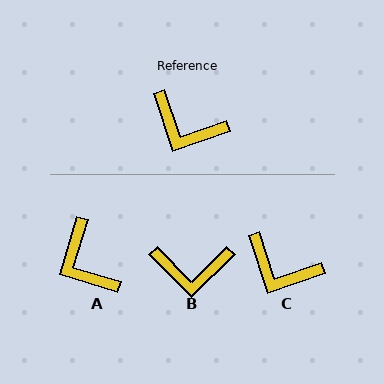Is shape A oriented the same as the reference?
No, it is off by about 35 degrees.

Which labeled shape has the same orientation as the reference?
C.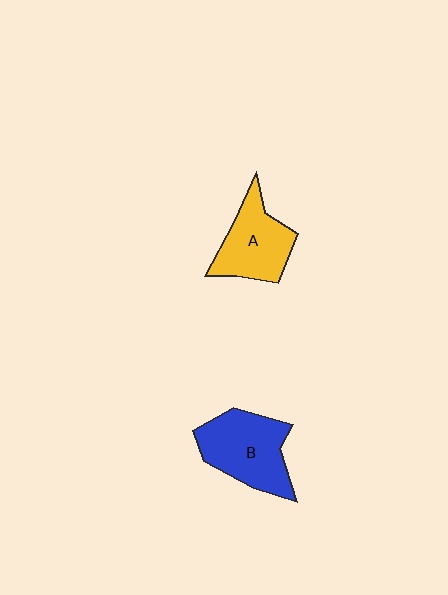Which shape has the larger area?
Shape B (blue).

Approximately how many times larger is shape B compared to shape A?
Approximately 1.2 times.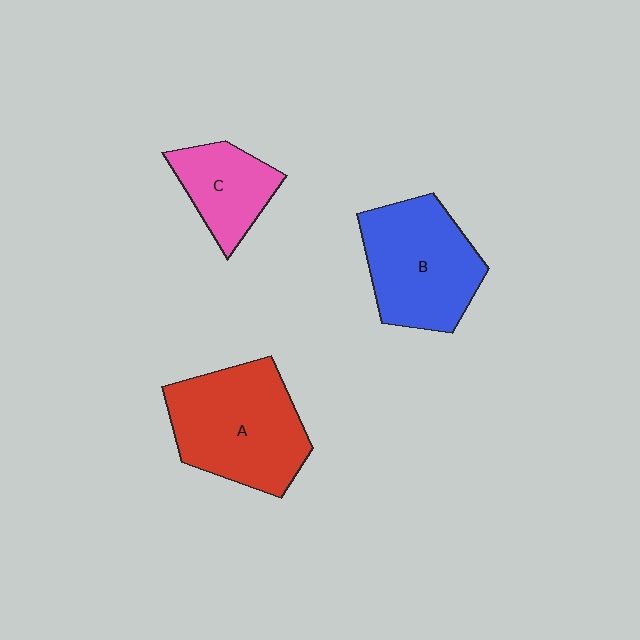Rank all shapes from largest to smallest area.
From largest to smallest: A (red), B (blue), C (pink).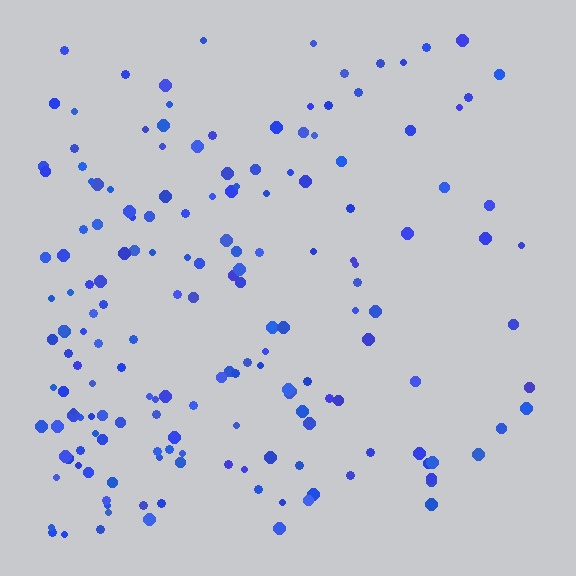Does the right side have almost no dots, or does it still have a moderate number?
Still a moderate number, just noticeably fewer than the left.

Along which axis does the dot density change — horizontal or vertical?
Horizontal.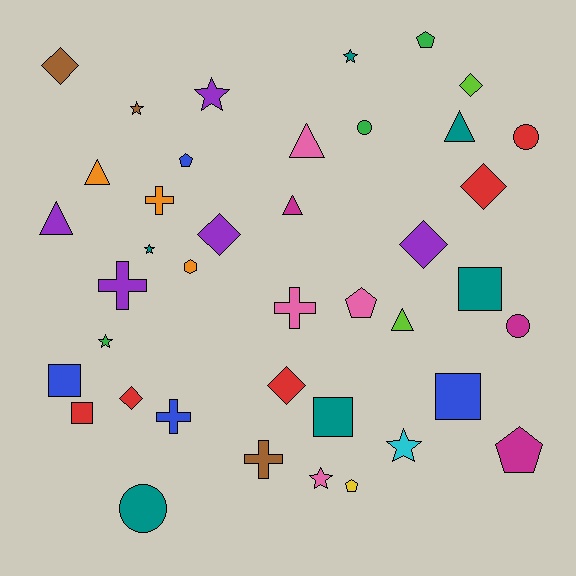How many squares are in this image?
There are 5 squares.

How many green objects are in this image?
There are 3 green objects.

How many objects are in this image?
There are 40 objects.